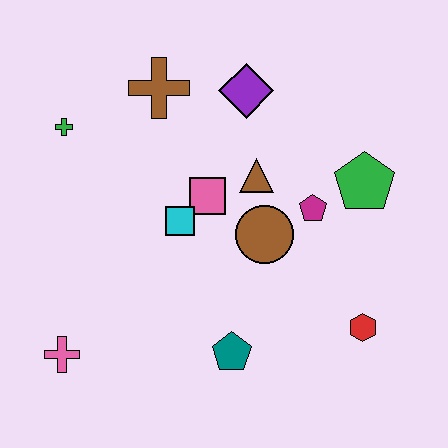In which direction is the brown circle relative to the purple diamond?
The brown circle is below the purple diamond.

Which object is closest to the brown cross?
The purple diamond is closest to the brown cross.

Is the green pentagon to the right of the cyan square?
Yes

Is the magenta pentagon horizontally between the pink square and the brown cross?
No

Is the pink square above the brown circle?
Yes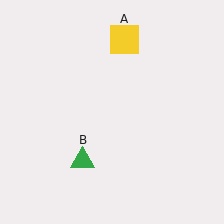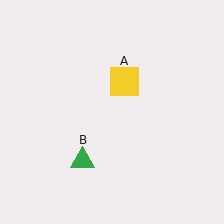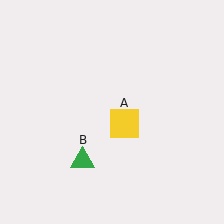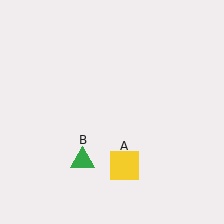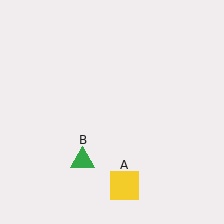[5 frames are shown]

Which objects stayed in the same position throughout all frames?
Green triangle (object B) remained stationary.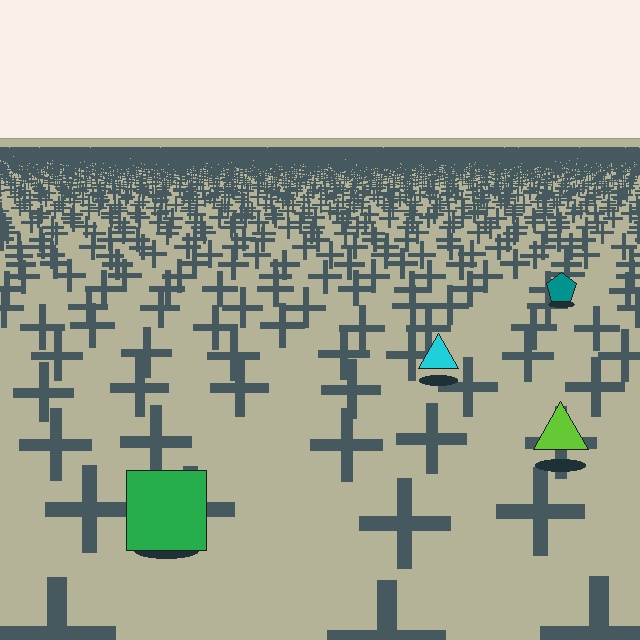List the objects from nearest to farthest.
From nearest to farthest: the green square, the lime triangle, the cyan triangle, the teal pentagon.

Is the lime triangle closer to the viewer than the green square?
No. The green square is closer — you can tell from the texture gradient: the ground texture is coarser near it.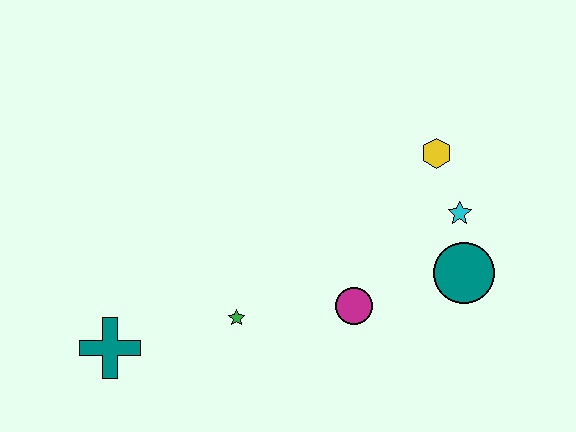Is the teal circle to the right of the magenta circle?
Yes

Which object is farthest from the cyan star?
The teal cross is farthest from the cyan star.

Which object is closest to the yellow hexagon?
The cyan star is closest to the yellow hexagon.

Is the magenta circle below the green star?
No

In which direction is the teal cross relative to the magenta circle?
The teal cross is to the left of the magenta circle.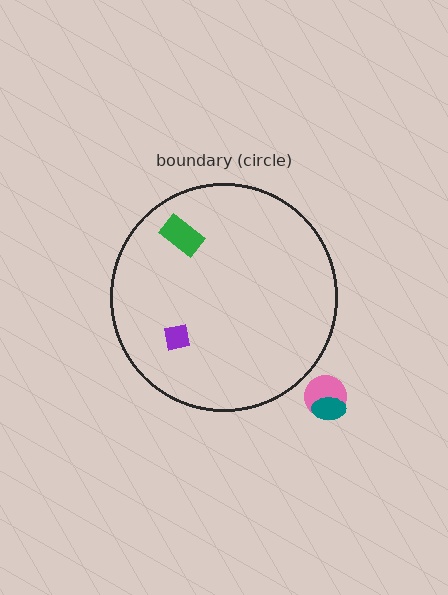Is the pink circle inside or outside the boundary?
Outside.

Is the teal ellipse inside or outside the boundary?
Outside.